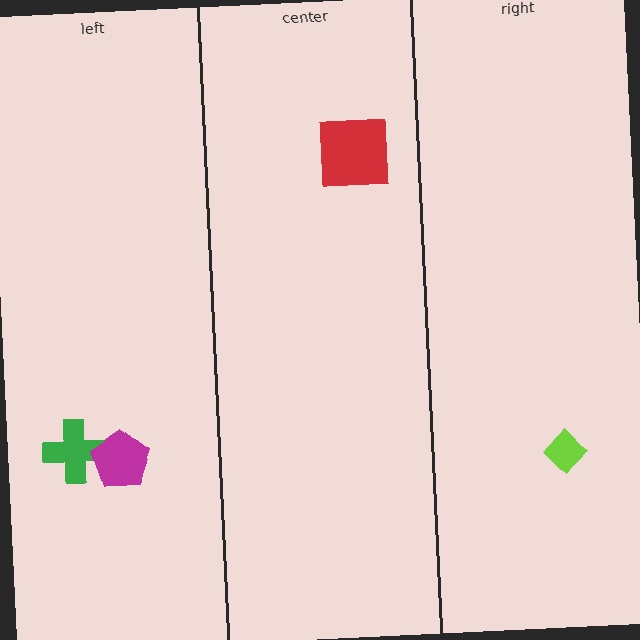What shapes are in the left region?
The green cross, the magenta pentagon.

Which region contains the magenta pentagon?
The left region.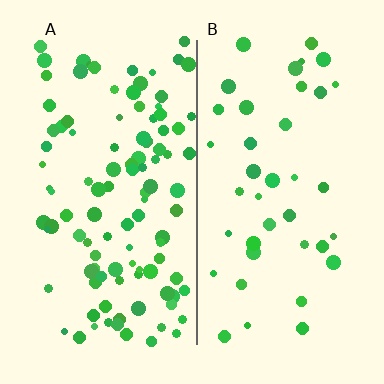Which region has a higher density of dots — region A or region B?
A (the left).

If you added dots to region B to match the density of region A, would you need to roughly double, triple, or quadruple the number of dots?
Approximately triple.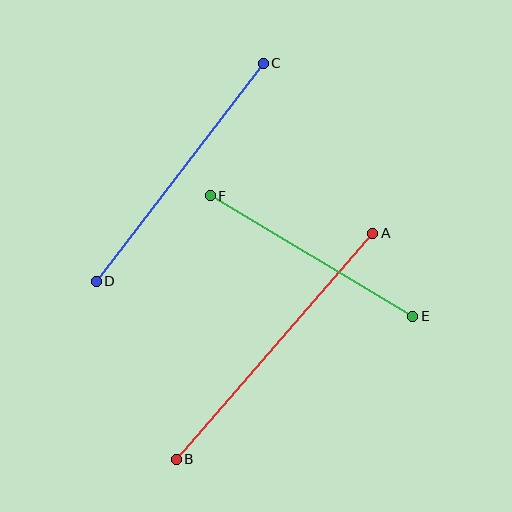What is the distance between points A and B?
The distance is approximately 300 pixels.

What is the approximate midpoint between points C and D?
The midpoint is at approximately (180, 172) pixels.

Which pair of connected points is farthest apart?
Points A and B are farthest apart.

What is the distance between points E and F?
The distance is approximately 236 pixels.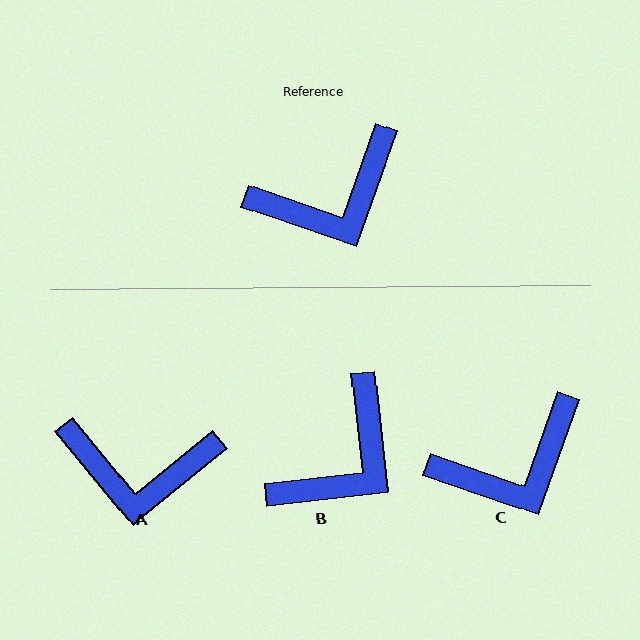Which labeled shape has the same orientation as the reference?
C.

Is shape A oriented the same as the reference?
No, it is off by about 32 degrees.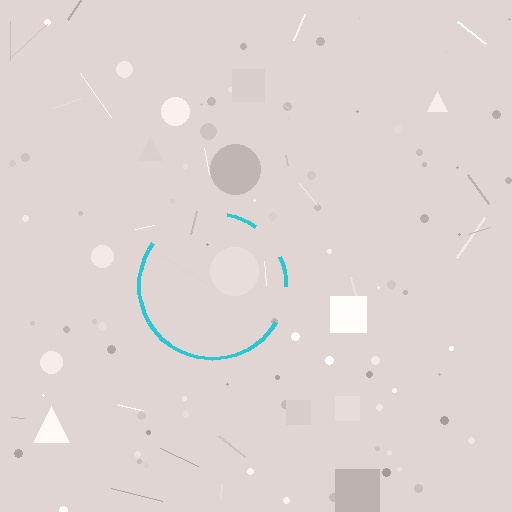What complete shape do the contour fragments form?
The contour fragments form a circle.